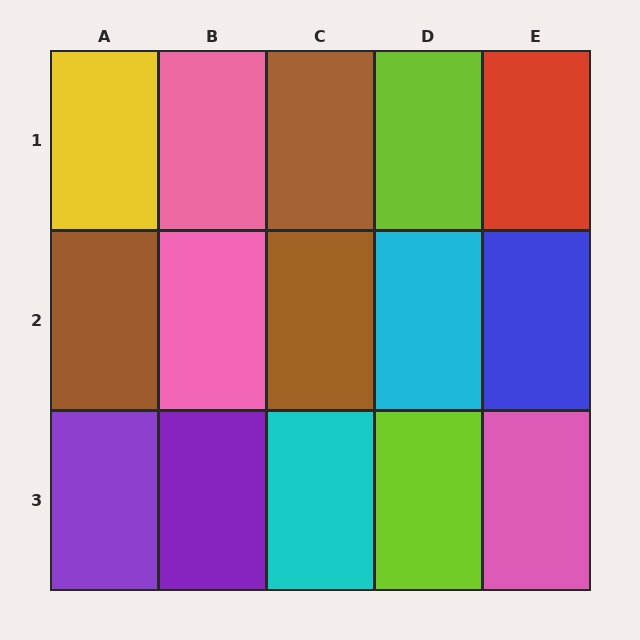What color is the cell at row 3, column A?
Purple.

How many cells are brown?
3 cells are brown.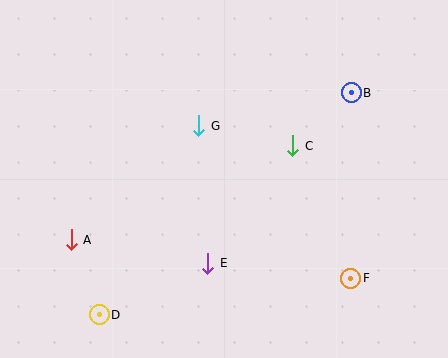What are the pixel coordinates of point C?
Point C is at (293, 146).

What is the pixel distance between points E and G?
The distance between E and G is 138 pixels.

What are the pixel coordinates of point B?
Point B is at (351, 93).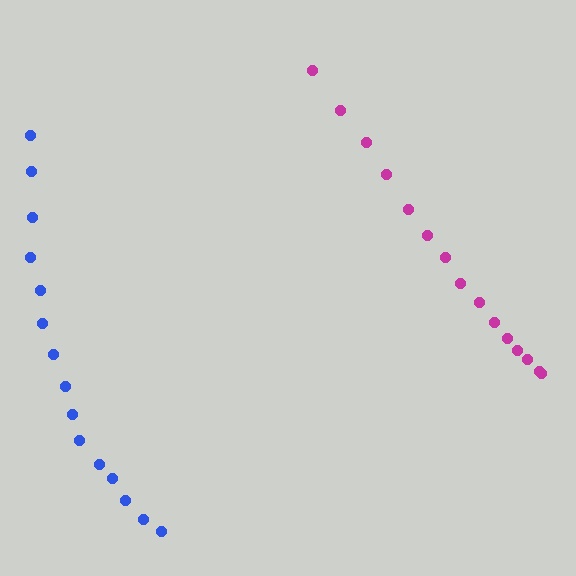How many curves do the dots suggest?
There are 2 distinct paths.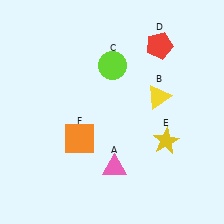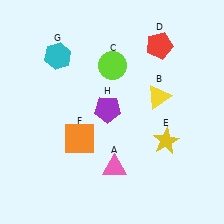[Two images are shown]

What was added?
A cyan hexagon (G), a purple pentagon (H) were added in Image 2.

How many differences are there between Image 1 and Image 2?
There are 2 differences between the two images.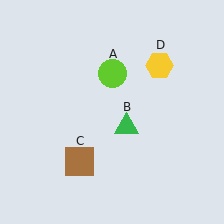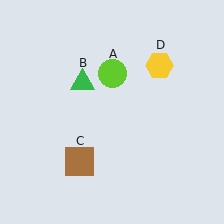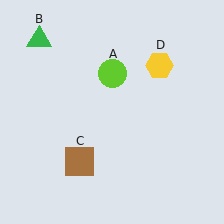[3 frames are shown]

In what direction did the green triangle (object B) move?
The green triangle (object B) moved up and to the left.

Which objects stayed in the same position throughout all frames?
Lime circle (object A) and brown square (object C) and yellow hexagon (object D) remained stationary.